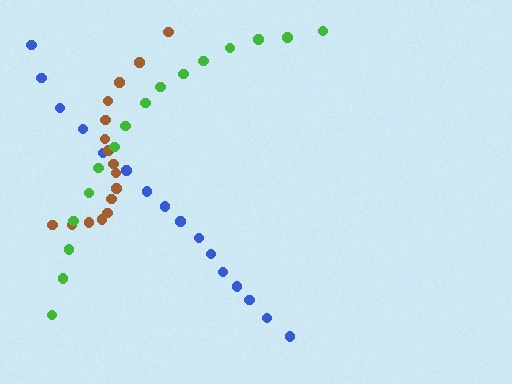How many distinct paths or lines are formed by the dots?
There are 3 distinct paths.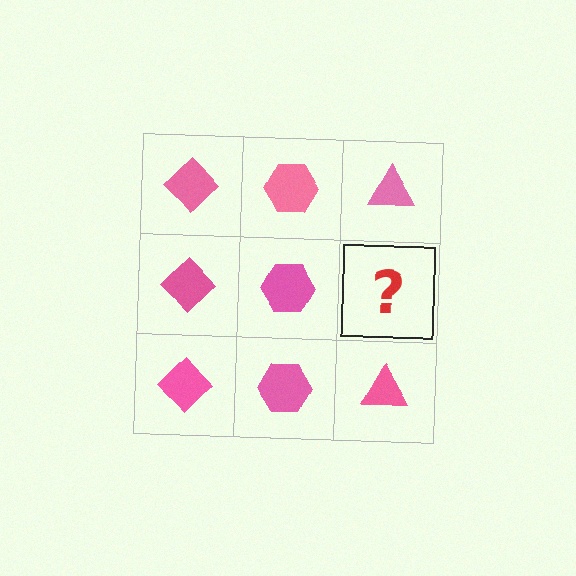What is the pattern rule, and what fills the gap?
The rule is that each column has a consistent shape. The gap should be filled with a pink triangle.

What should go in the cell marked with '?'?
The missing cell should contain a pink triangle.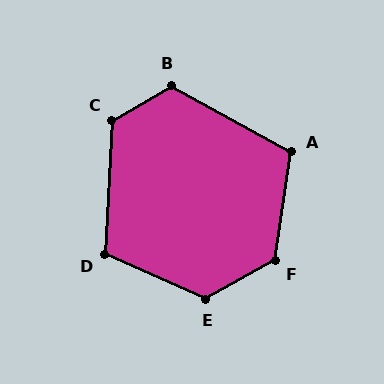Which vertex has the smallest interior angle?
A, at approximately 110 degrees.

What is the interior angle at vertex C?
Approximately 123 degrees (obtuse).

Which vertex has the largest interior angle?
E, at approximately 128 degrees.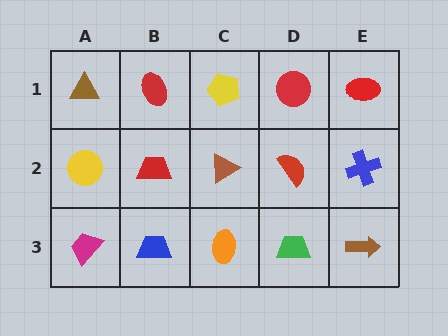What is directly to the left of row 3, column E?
A green trapezoid.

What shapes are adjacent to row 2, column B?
A red ellipse (row 1, column B), a blue trapezoid (row 3, column B), a yellow circle (row 2, column A), a brown triangle (row 2, column C).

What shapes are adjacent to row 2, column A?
A brown triangle (row 1, column A), a magenta trapezoid (row 3, column A), a red trapezoid (row 2, column B).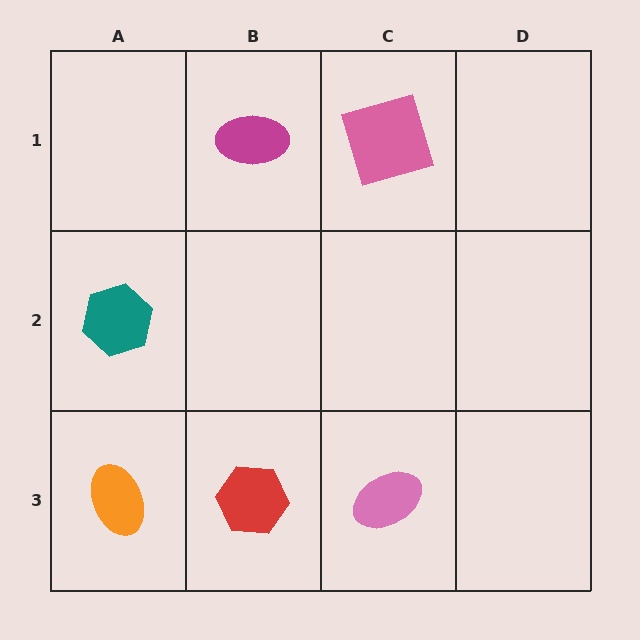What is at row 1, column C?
A pink square.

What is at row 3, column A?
An orange ellipse.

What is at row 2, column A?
A teal hexagon.